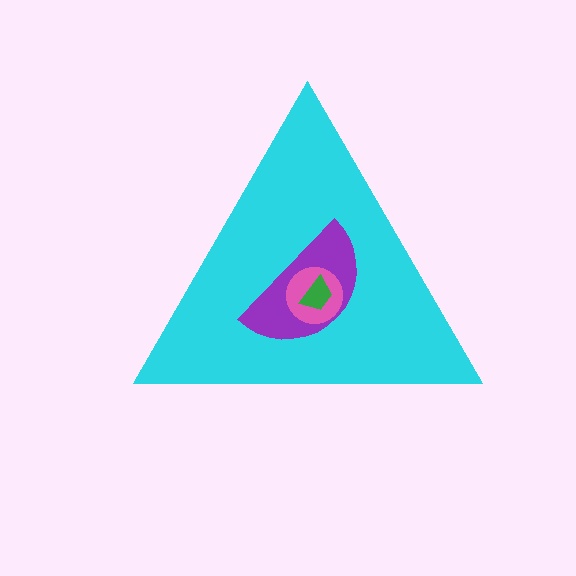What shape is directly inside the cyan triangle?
The purple semicircle.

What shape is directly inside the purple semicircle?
The pink circle.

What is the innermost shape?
The green trapezoid.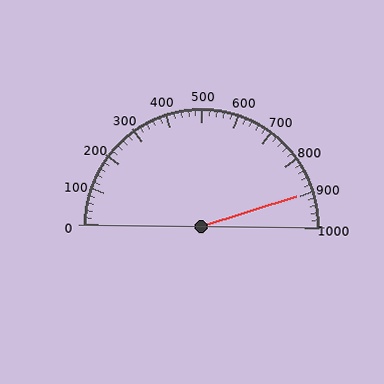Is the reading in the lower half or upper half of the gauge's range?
The reading is in the upper half of the range (0 to 1000).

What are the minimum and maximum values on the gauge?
The gauge ranges from 0 to 1000.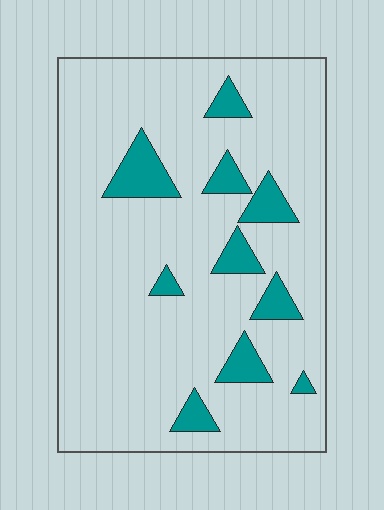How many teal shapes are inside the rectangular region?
10.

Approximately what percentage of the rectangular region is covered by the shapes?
Approximately 15%.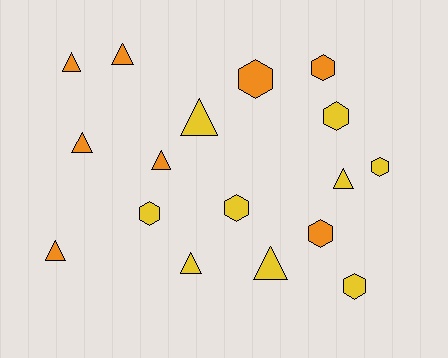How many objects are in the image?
There are 17 objects.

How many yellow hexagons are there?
There are 5 yellow hexagons.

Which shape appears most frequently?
Triangle, with 9 objects.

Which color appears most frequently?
Yellow, with 9 objects.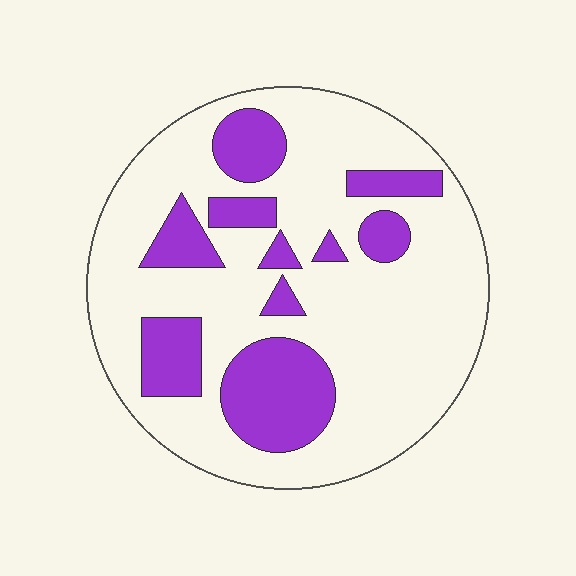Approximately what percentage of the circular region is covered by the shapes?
Approximately 25%.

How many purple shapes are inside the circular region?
10.